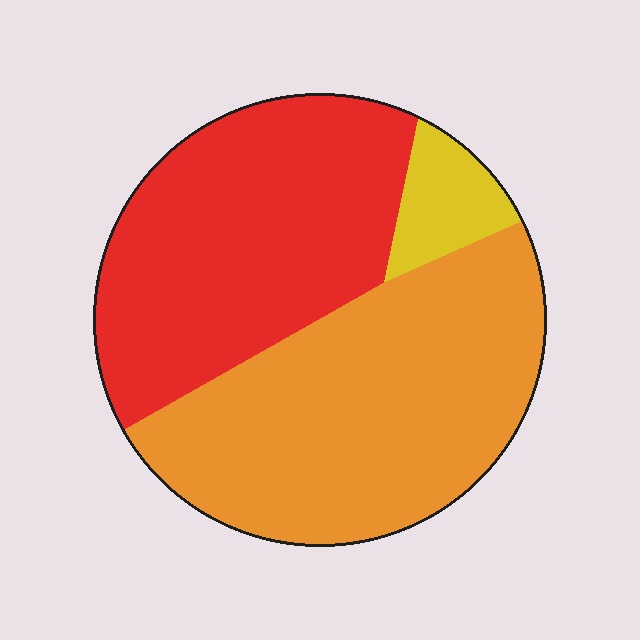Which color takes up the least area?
Yellow, at roughly 5%.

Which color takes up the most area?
Orange, at roughly 50%.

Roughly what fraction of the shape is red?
Red takes up between a quarter and a half of the shape.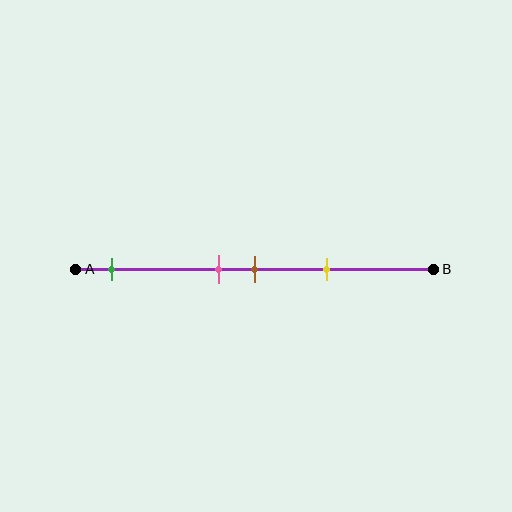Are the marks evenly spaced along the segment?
No, the marks are not evenly spaced.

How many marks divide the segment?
There are 4 marks dividing the segment.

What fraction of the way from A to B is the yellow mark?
The yellow mark is approximately 70% (0.7) of the way from A to B.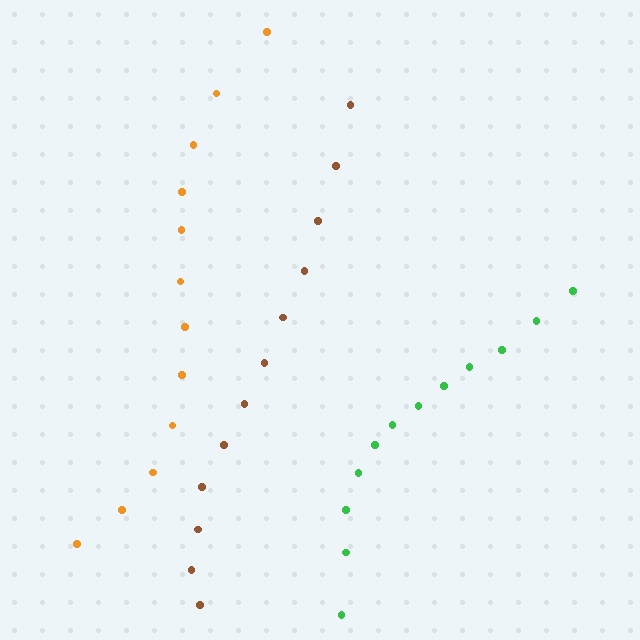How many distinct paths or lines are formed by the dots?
There are 3 distinct paths.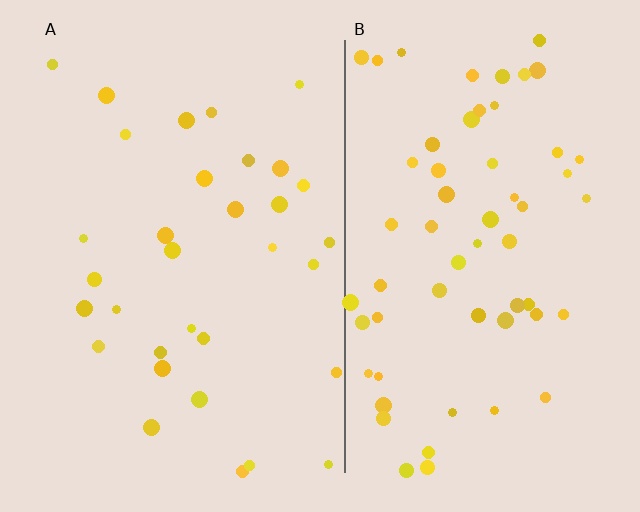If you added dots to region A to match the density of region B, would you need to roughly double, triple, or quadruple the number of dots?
Approximately double.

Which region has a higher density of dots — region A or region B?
B (the right).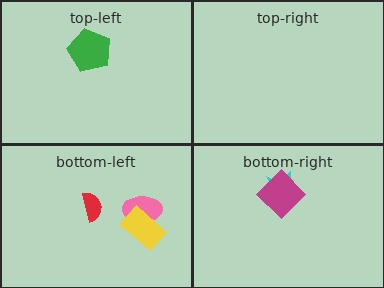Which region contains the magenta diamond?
The bottom-right region.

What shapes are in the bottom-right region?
The cyan star, the magenta diamond.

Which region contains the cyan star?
The bottom-right region.